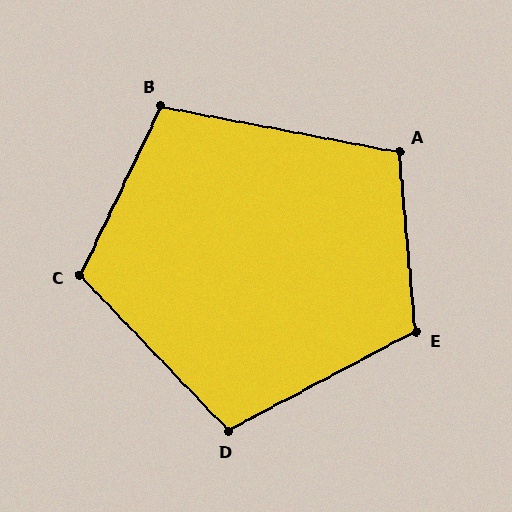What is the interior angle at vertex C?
Approximately 111 degrees (obtuse).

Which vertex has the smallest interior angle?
B, at approximately 105 degrees.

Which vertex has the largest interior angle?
E, at approximately 112 degrees.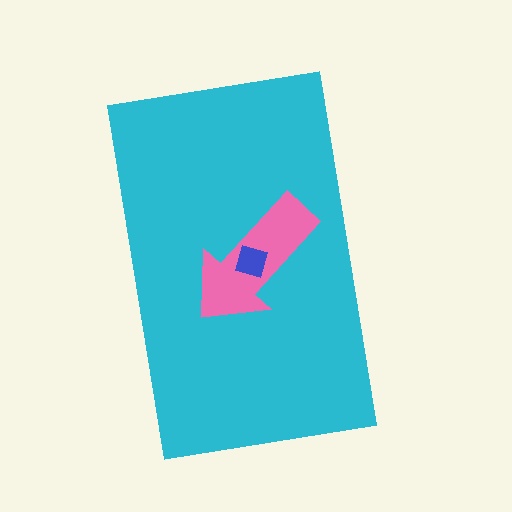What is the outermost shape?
The cyan rectangle.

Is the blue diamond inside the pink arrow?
Yes.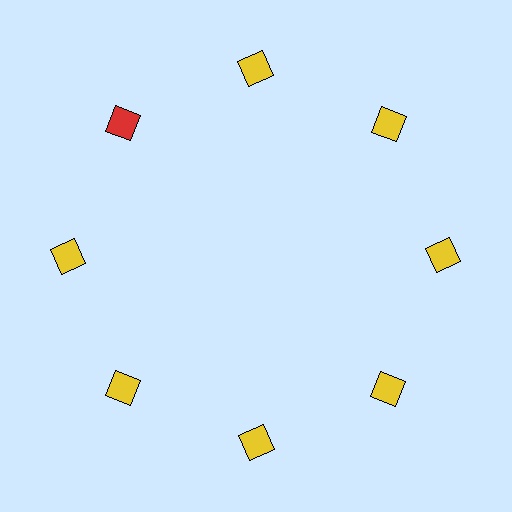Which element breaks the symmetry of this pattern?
The red diamond at roughly the 10 o'clock position breaks the symmetry. All other shapes are yellow diamonds.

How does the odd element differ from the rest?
It has a different color: red instead of yellow.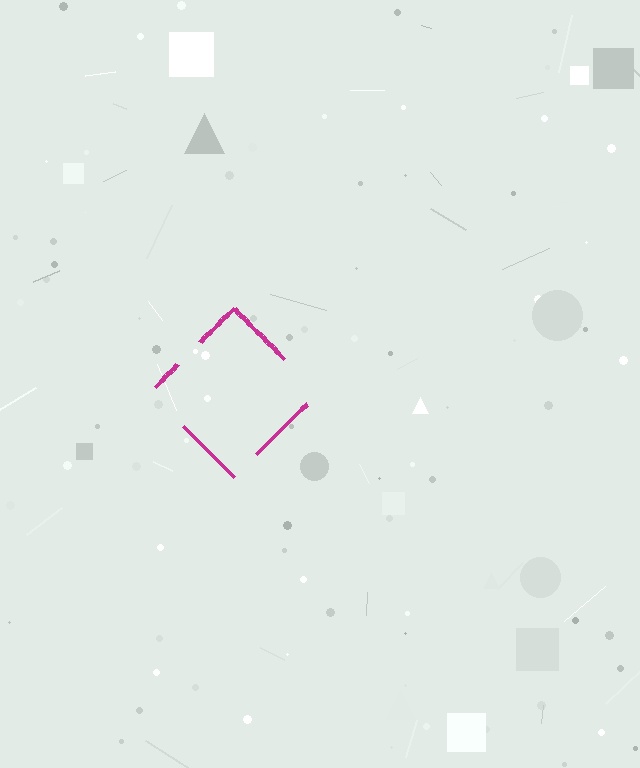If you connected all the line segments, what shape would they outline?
They would outline a diamond.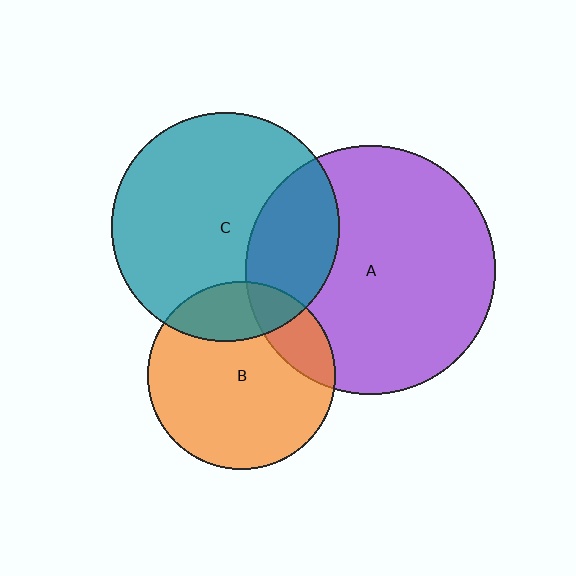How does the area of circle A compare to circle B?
Approximately 1.8 times.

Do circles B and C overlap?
Yes.